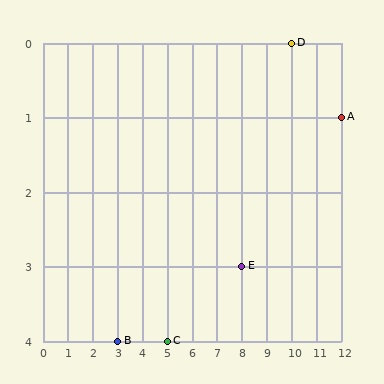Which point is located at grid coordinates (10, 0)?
Point D is at (10, 0).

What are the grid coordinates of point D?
Point D is at grid coordinates (10, 0).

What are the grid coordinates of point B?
Point B is at grid coordinates (3, 4).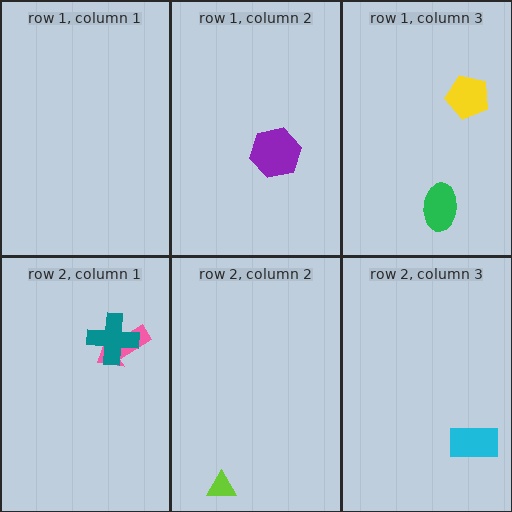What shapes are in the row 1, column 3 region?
The green ellipse, the yellow pentagon.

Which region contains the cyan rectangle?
The row 2, column 3 region.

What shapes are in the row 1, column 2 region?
The purple hexagon.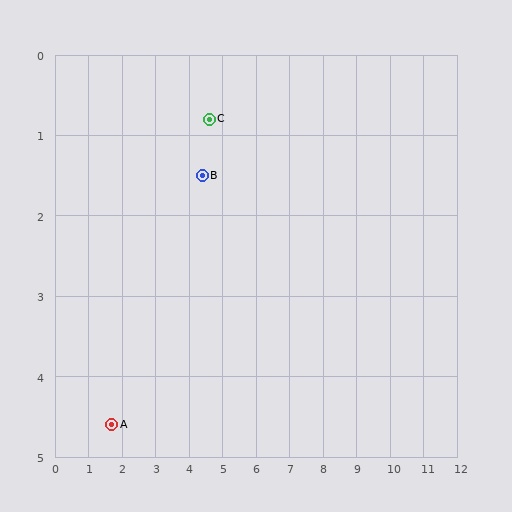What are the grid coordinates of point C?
Point C is at approximately (4.6, 0.8).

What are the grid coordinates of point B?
Point B is at approximately (4.4, 1.5).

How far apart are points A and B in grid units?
Points A and B are about 4.1 grid units apart.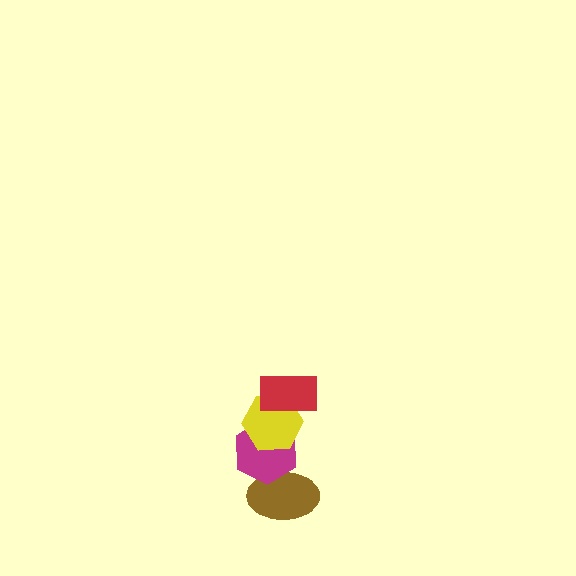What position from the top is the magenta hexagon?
The magenta hexagon is 3rd from the top.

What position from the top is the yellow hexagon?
The yellow hexagon is 2nd from the top.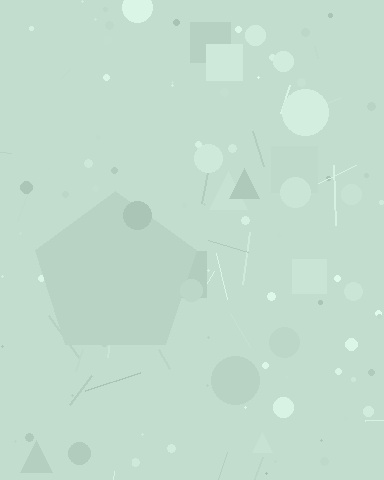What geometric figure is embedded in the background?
A pentagon is embedded in the background.